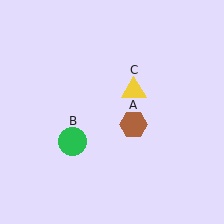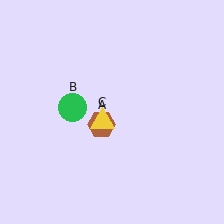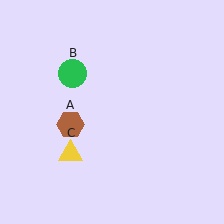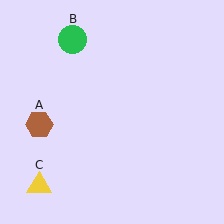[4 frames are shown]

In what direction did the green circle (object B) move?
The green circle (object B) moved up.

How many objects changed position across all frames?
3 objects changed position: brown hexagon (object A), green circle (object B), yellow triangle (object C).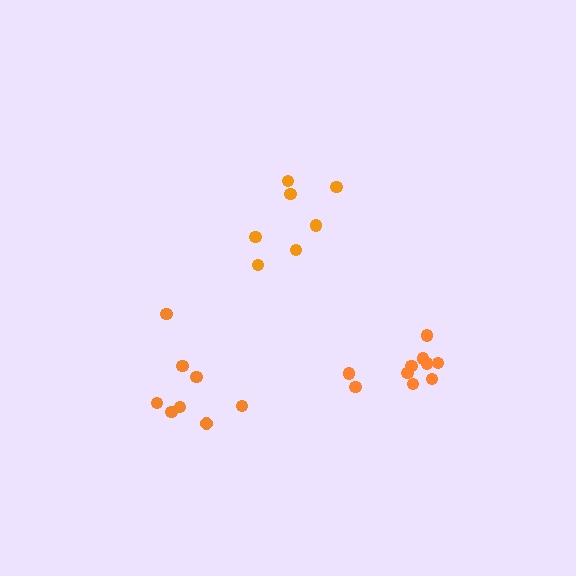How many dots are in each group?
Group 1: 8 dots, Group 2: 10 dots, Group 3: 7 dots (25 total).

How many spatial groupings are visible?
There are 3 spatial groupings.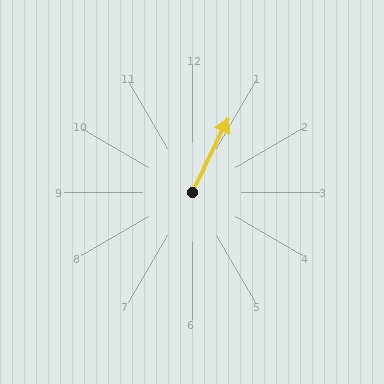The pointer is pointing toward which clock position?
Roughly 1 o'clock.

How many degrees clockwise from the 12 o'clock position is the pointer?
Approximately 26 degrees.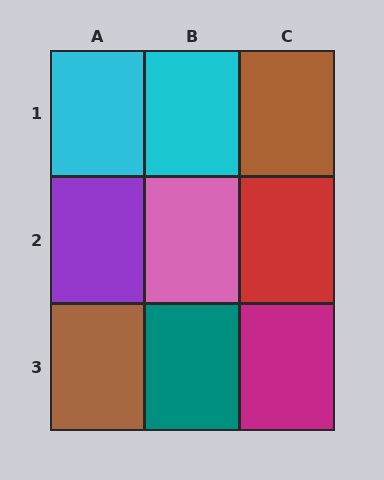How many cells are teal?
1 cell is teal.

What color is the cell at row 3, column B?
Teal.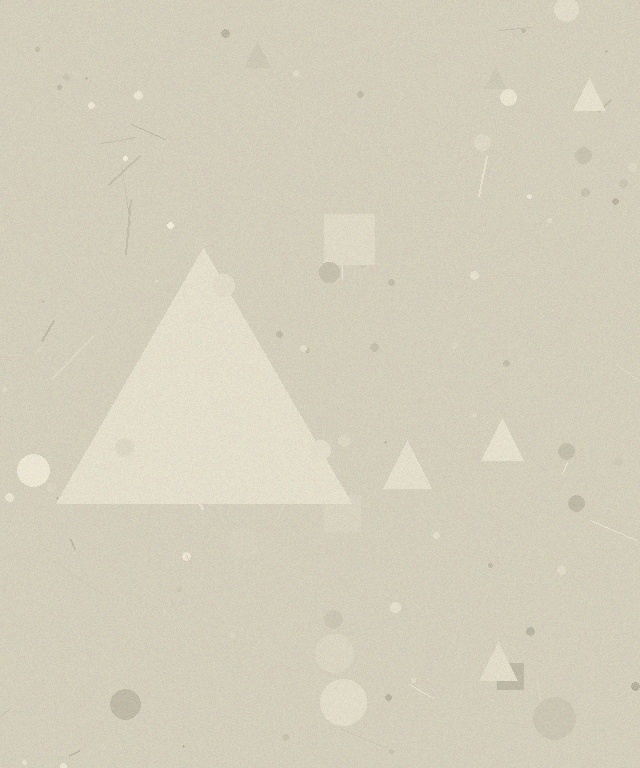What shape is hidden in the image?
A triangle is hidden in the image.